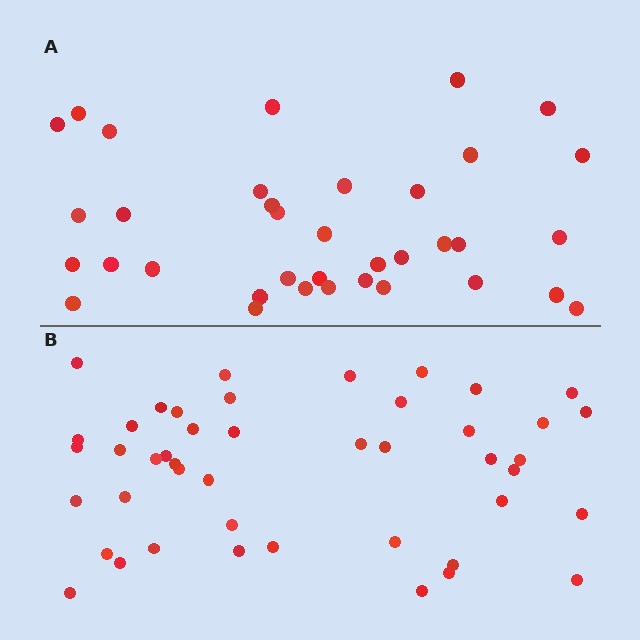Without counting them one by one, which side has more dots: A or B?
Region B (the bottom region) has more dots.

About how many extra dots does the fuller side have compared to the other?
Region B has roughly 8 or so more dots than region A.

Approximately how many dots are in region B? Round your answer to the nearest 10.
About 40 dots. (The exact count is 45, which rounds to 40.)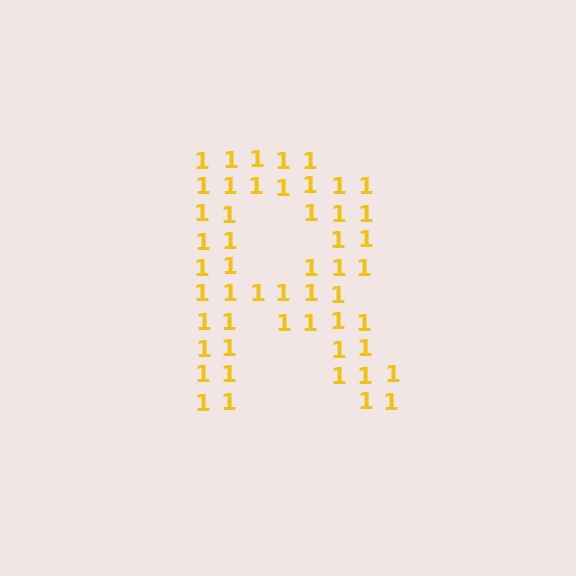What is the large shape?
The large shape is the letter R.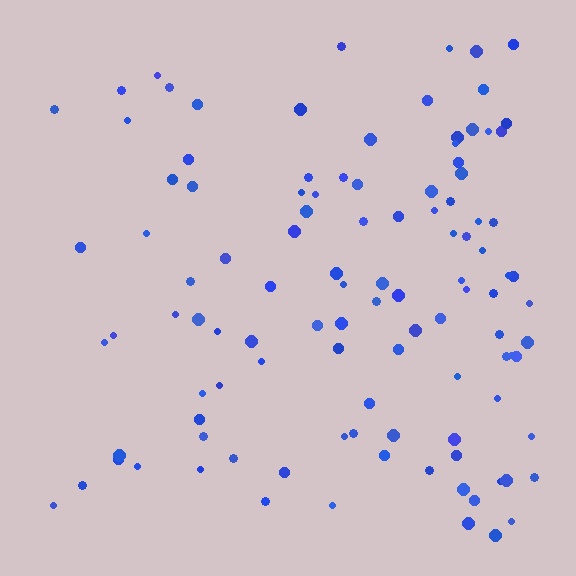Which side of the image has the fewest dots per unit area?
The left.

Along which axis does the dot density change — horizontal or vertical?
Horizontal.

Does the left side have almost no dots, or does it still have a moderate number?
Still a moderate number, just noticeably fewer than the right.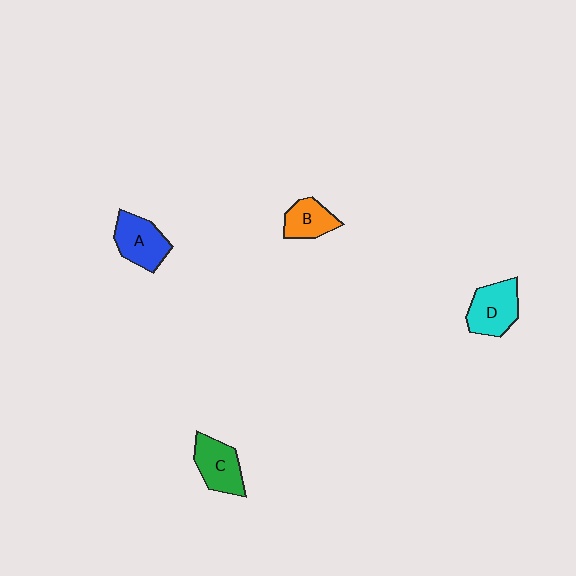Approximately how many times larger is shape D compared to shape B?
Approximately 1.4 times.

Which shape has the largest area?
Shape D (cyan).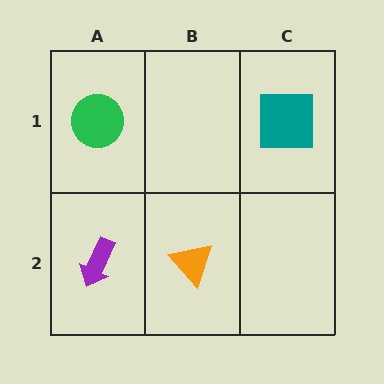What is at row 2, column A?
A purple arrow.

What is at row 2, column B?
An orange triangle.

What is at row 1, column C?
A teal square.